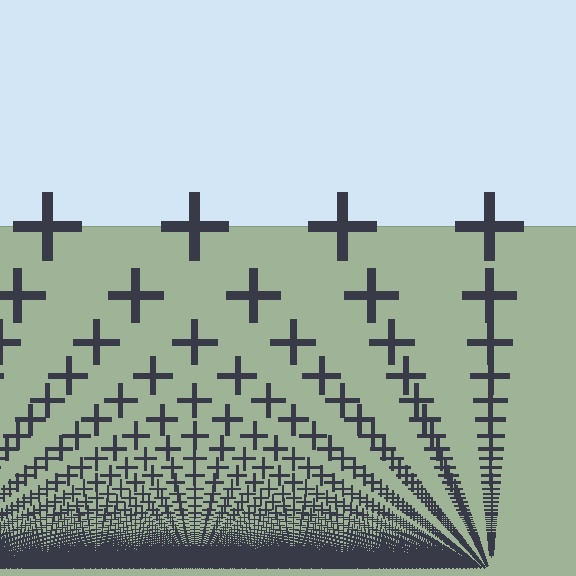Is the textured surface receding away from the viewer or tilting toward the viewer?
The surface appears to tilt toward the viewer. Texture elements get larger and sparser toward the top.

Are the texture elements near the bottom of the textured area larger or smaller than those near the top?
Smaller. The gradient is inverted — elements near the bottom are smaller and denser.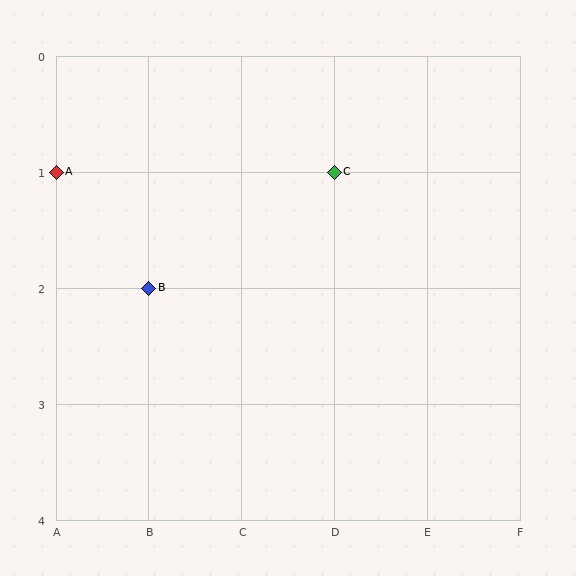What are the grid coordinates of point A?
Point A is at grid coordinates (A, 1).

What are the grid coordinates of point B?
Point B is at grid coordinates (B, 2).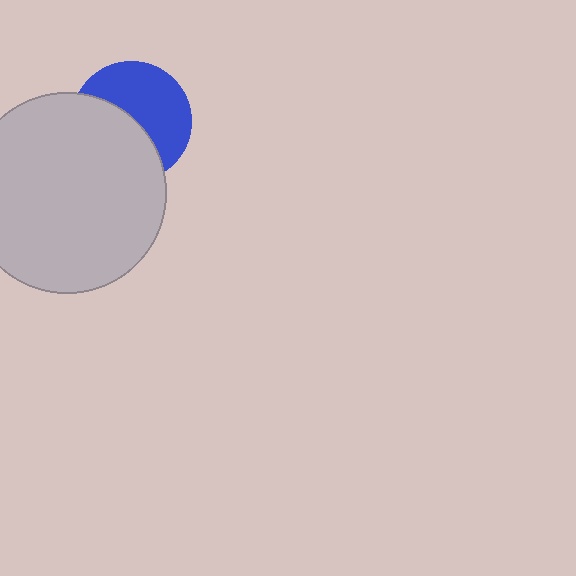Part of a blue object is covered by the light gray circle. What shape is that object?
It is a circle.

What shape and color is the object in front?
The object in front is a light gray circle.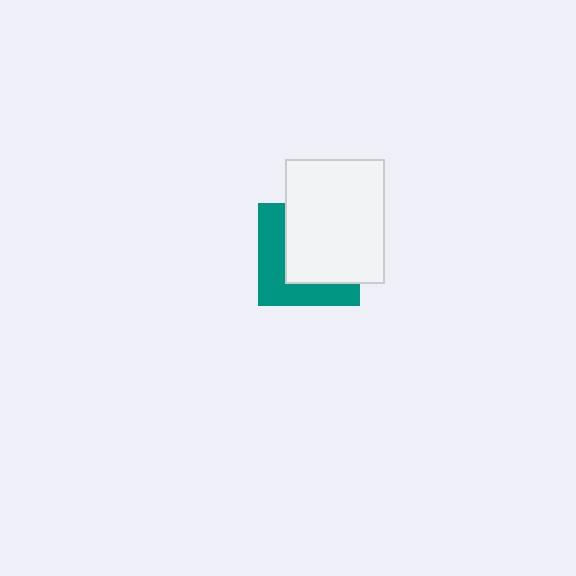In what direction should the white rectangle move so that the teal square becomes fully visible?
The white rectangle should move toward the upper-right. That is the shortest direction to clear the overlap and leave the teal square fully visible.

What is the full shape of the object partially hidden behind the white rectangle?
The partially hidden object is a teal square.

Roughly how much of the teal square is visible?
A small part of it is visible (roughly 43%).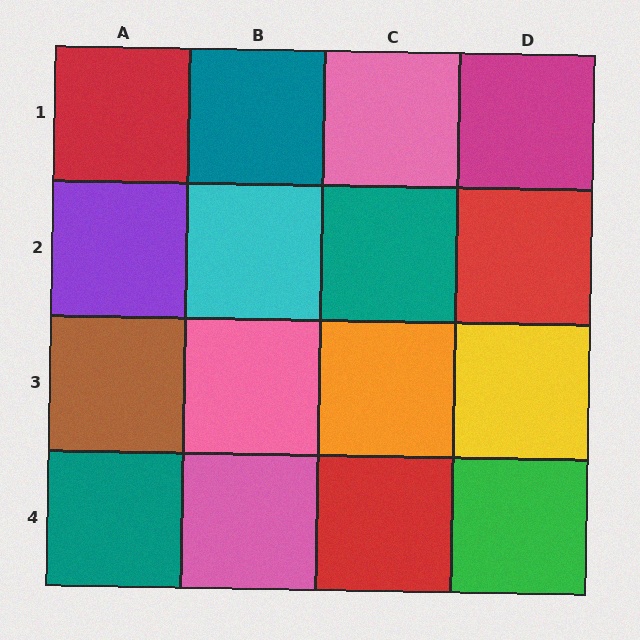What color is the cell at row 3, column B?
Pink.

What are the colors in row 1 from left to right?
Red, teal, pink, magenta.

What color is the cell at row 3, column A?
Brown.